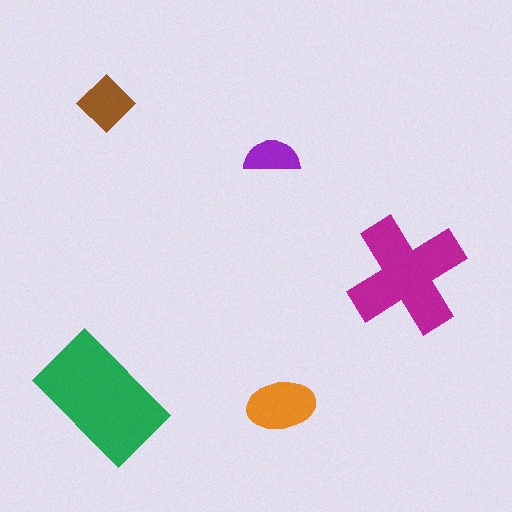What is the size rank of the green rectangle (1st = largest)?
1st.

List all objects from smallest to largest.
The purple semicircle, the brown diamond, the orange ellipse, the magenta cross, the green rectangle.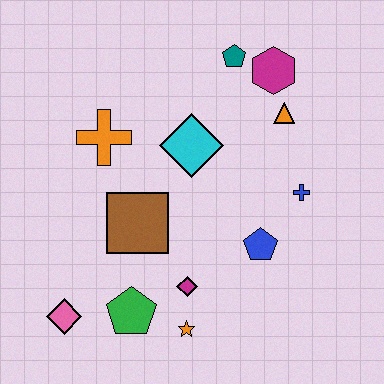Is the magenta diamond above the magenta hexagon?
No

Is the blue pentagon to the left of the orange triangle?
Yes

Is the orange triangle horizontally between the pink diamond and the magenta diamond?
No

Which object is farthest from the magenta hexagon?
The pink diamond is farthest from the magenta hexagon.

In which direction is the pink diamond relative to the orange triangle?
The pink diamond is to the left of the orange triangle.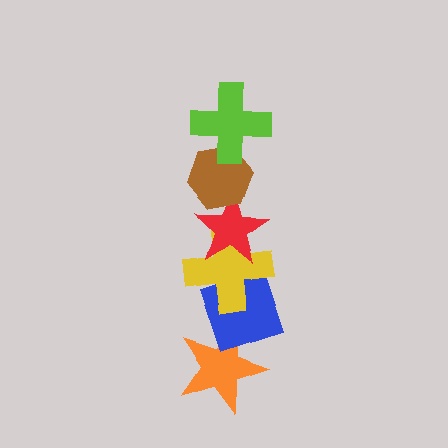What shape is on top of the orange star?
The blue diamond is on top of the orange star.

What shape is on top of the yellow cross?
The red star is on top of the yellow cross.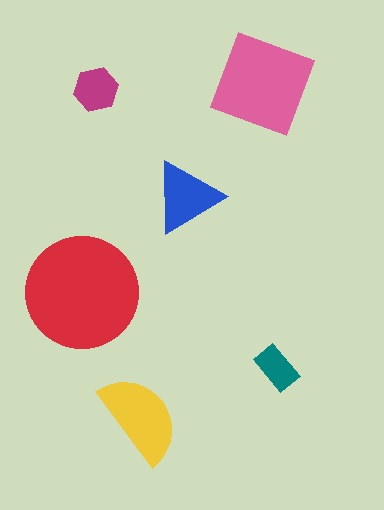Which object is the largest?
The red circle.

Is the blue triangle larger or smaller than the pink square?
Smaller.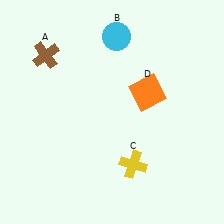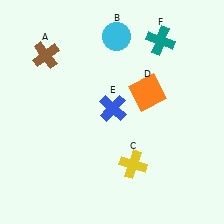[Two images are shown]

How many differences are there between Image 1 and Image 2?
There are 2 differences between the two images.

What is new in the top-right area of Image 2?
A blue cross (E) was added in the top-right area of Image 2.